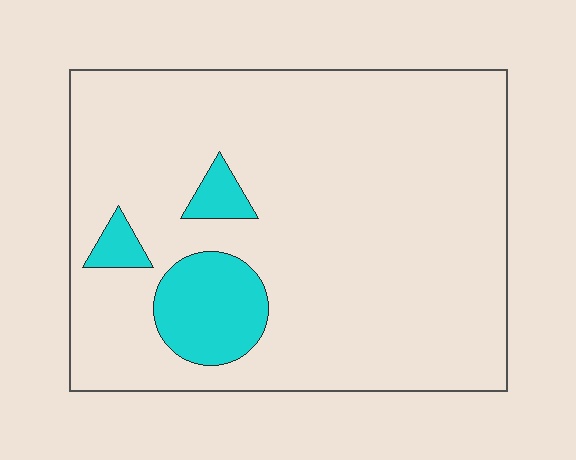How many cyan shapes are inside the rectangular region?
3.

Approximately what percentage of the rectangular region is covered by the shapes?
Approximately 10%.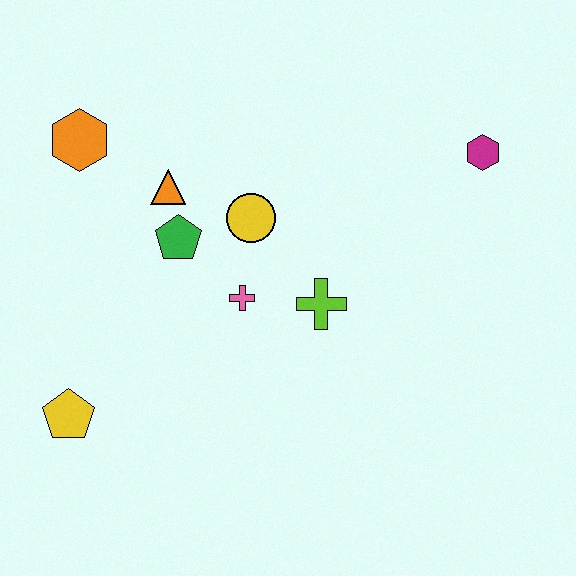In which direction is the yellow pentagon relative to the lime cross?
The yellow pentagon is to the left of the lime cross.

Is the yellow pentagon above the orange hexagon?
No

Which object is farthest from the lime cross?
The orange hexagon is farthest from the lime cross.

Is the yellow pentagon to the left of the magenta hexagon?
Yes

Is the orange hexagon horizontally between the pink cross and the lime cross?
No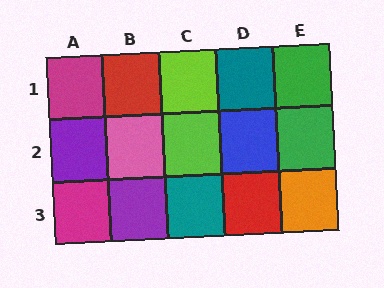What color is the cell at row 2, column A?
Purple.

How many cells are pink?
1 cell is pink.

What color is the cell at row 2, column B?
Pink.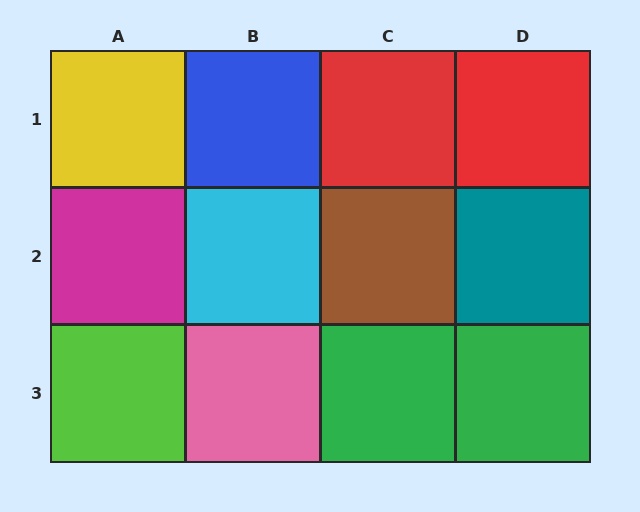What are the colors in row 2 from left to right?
Magenta, cyan, brown, teal.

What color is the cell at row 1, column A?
Yellow.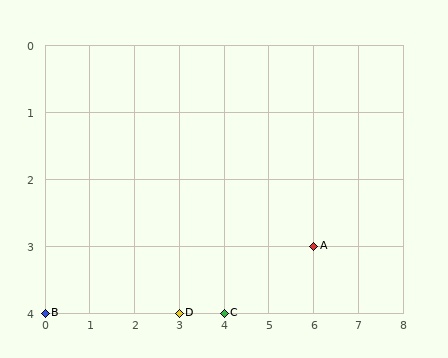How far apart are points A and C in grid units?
Points A and C are 2 columns and 1 row apart (about 2.2 grid units diagonally).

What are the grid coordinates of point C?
Point C is at grid coordinates (4, 4).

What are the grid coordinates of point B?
Point B is at grid coordinates (0, 4).